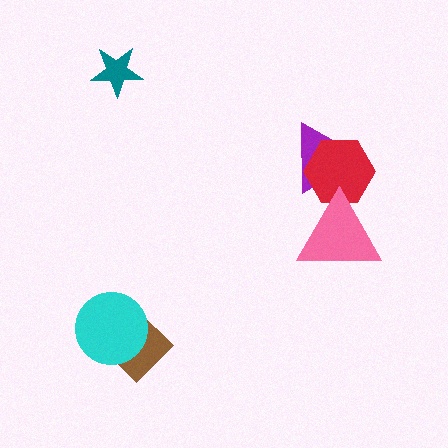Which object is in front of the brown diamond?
The cyan circle is in front of the brown diamond.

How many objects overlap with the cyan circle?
1 object overlaps with the cyan circle.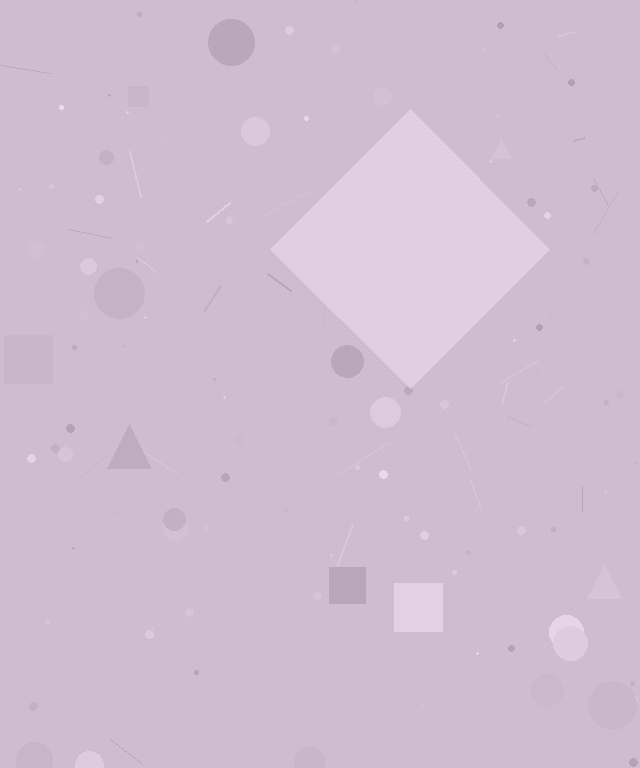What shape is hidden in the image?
A diamond is hidden in the image.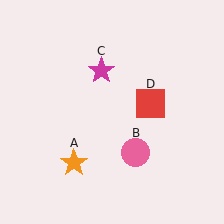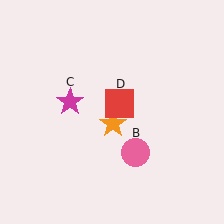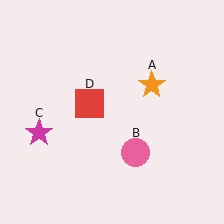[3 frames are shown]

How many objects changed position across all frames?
3 objects changed position: orange star (object A), magenta star (object C), red square (object D).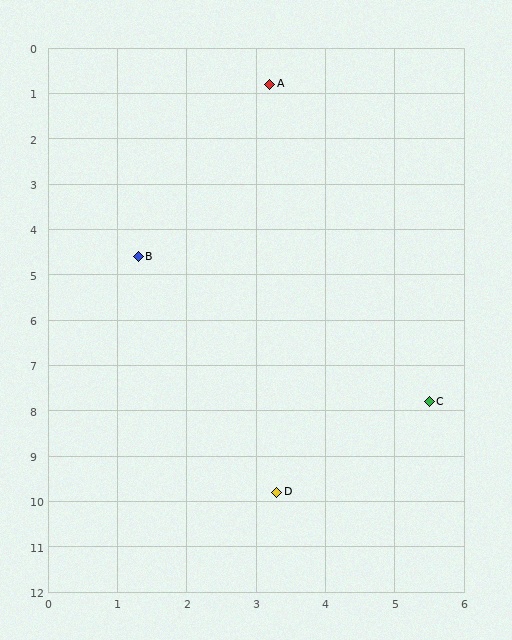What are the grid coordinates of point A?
Point A is at approximately (3.2, 0.8).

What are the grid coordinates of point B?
Point B is at approximately (1.3, 4.6).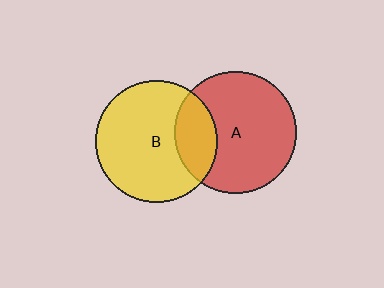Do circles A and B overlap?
Yes.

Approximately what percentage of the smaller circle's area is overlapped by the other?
Approximately 25%.